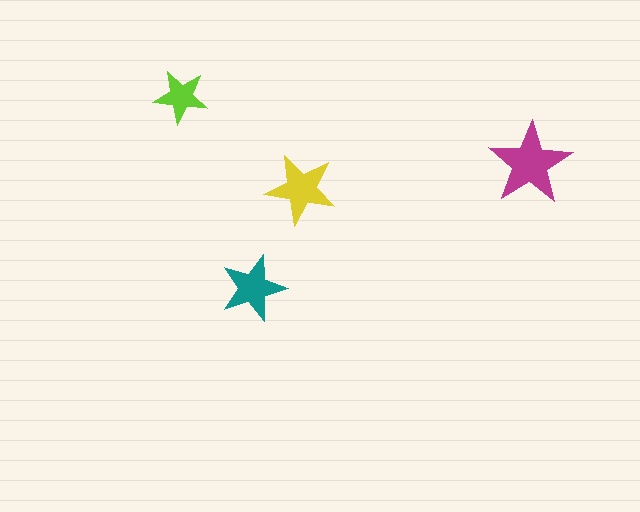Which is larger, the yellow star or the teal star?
The yellow one.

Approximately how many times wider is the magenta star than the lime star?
About 1.5 times wider.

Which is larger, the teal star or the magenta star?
The magenta one.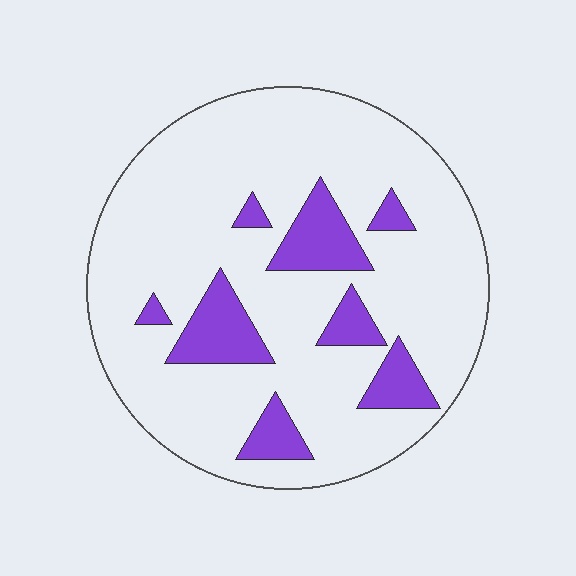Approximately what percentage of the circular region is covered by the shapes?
Approximately 15%.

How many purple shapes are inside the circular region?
8.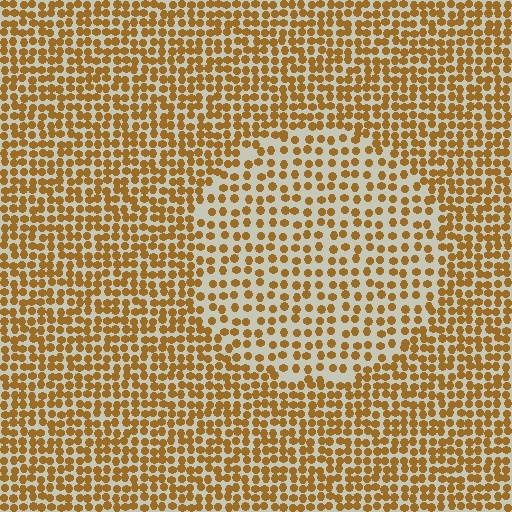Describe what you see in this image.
The image contains small brown elements arranged at two different densities. A circle-shaped region is visible where the elements are less densely packed than the surrounding area.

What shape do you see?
I see a circle.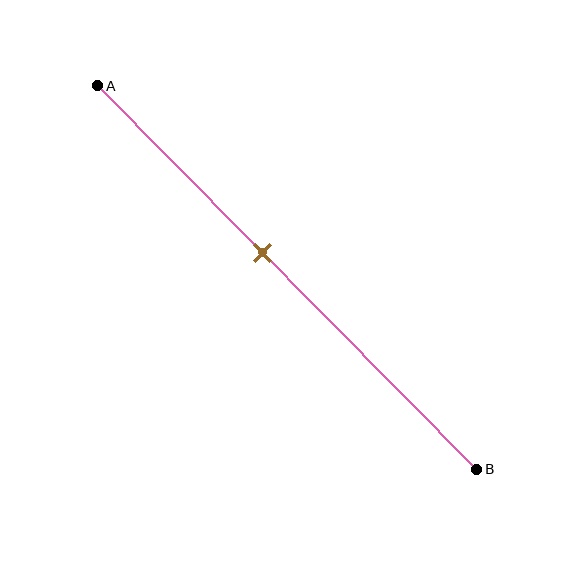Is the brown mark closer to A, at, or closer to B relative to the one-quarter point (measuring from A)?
The brown mark is closer to point B than the one-quarter point of segment AB.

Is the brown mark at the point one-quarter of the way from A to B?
No, the mark is at about 45% from A, not at the 25% one-quarter point.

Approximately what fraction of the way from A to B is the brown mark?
The brown mark is approximately 45% of the way from A to B.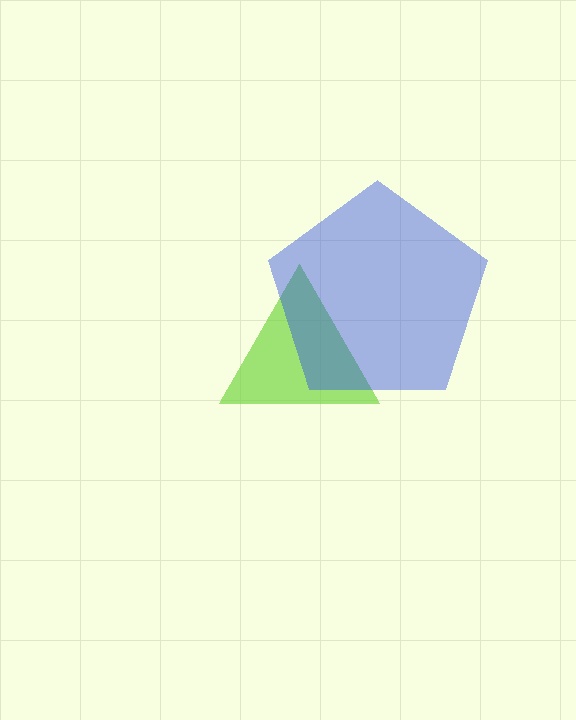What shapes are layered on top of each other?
The layered shapes are: a lime triangle, a blue pentagon.